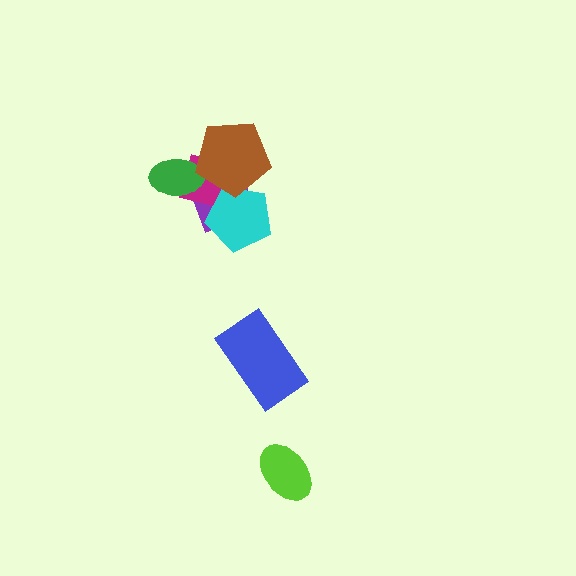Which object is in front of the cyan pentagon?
The brown pentagon is in front of the cyan pentagon.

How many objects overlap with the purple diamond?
4 objects overlap with the purple diamond.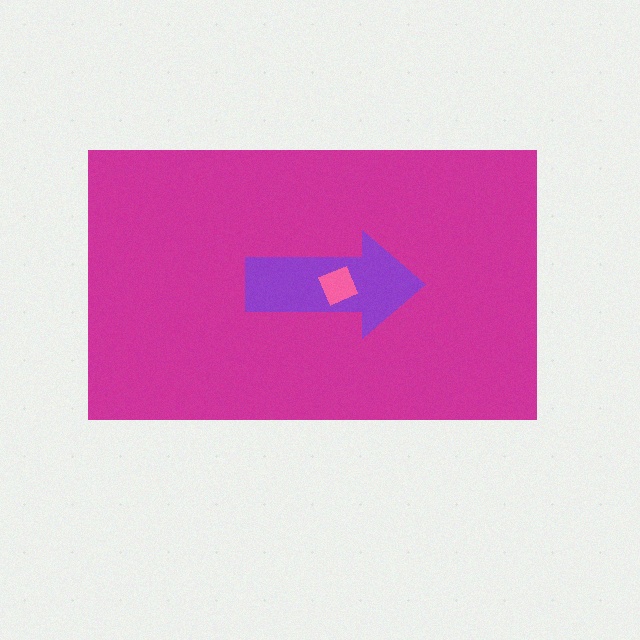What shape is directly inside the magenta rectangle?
The purple arrow.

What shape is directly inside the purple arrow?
The pink diamond.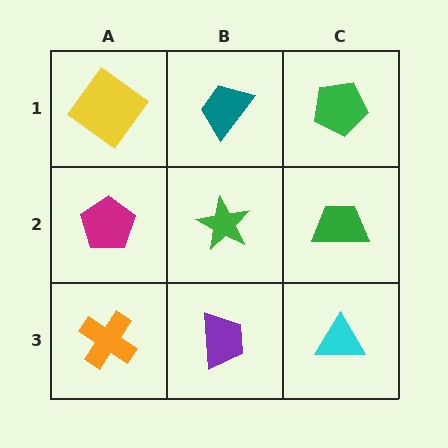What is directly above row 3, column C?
A green trapezoid.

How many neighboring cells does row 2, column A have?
3.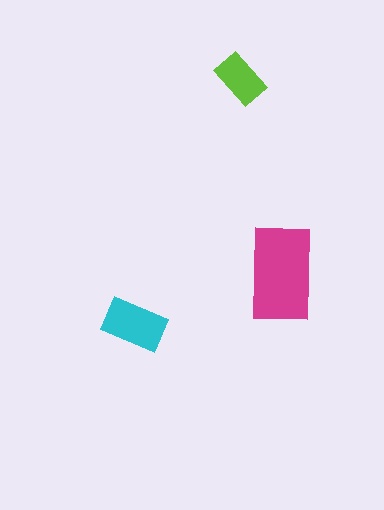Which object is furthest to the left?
The cyan rectangle is leftmost.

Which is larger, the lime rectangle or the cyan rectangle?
The cyan one.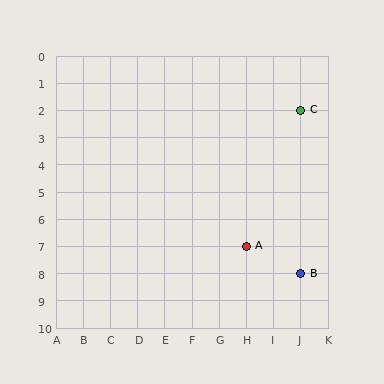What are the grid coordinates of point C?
Point C is at grid coordinates (J, 2).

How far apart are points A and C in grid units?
Points A and C are 2 columns and 5 rows apart (about 5.4 grid units diagonally).